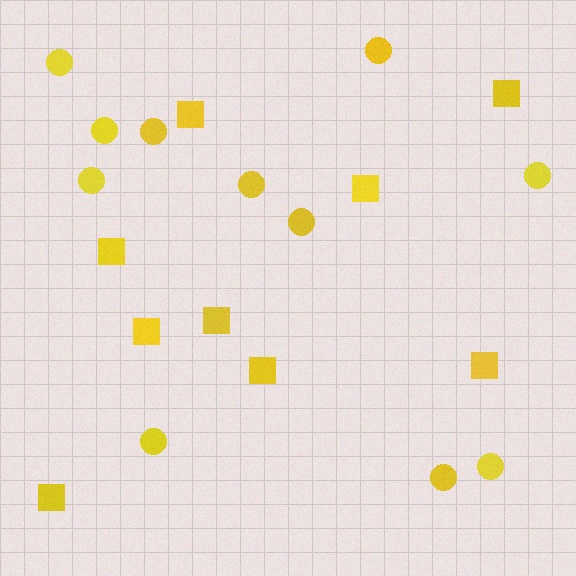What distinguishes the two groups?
There are 2 groups: one group of circles (11) and one group of squares (9).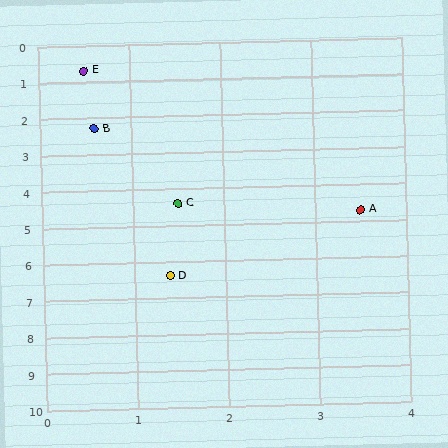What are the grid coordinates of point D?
Point D is at approximately (1.4, 6.4).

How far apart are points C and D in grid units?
Points C and D are about 2.0 grid units apart.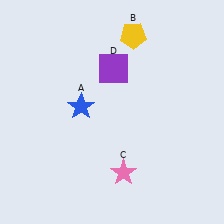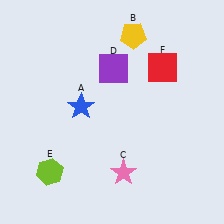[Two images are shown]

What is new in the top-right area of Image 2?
A red square (F) was added in the top-right area of Image 2.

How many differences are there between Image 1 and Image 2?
There are 2 differences between the two images.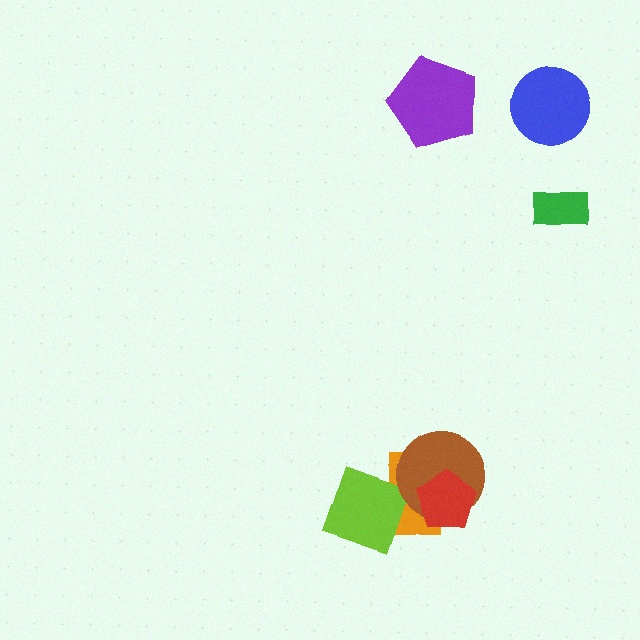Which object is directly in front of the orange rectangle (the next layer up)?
The lime diamond is directly in front of the orange rectangle.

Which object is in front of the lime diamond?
The brown circle is in front of the lime diamond.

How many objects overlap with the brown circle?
3 objects overlap with the brown circle.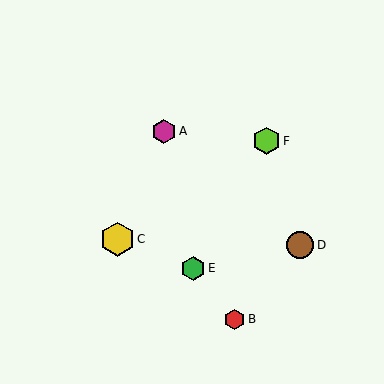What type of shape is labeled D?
Shape D is a brown circle.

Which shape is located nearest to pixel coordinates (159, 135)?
The magenta hexagon (labeled A) at (164, 131) is nearest to that location.